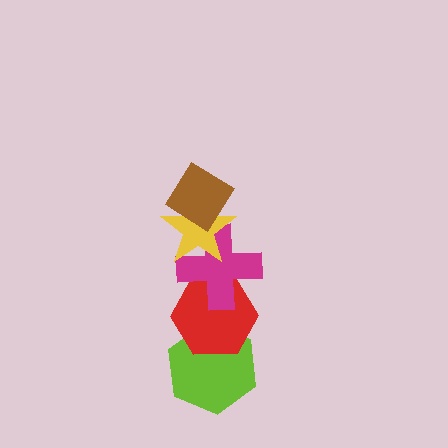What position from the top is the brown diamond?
The brown diamond is 1st from the top.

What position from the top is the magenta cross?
The magenta cross is 3rd from the top.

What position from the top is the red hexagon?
The red hexagon is 4th from the top.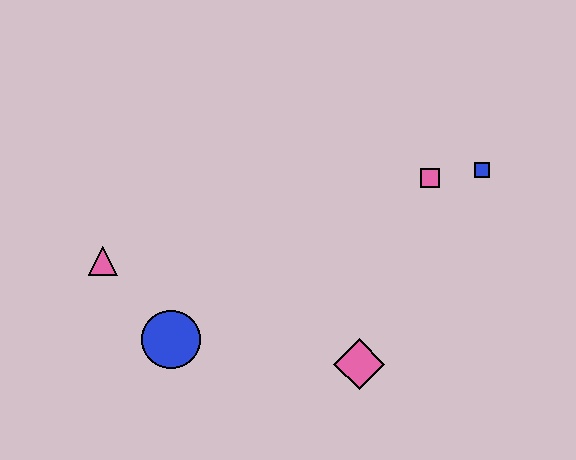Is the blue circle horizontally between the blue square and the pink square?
No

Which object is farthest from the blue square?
The pink triangle is farthest from the blue square.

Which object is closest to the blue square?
The pink square is closest to the blue square.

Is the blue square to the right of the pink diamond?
Yes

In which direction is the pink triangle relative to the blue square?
The pink triangle is to the left of the blue square.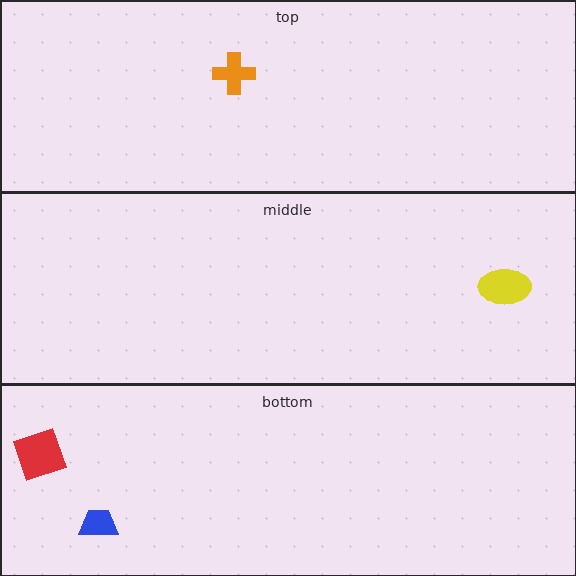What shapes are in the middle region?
The yellow ellipse.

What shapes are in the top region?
The orange cross.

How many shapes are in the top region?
1.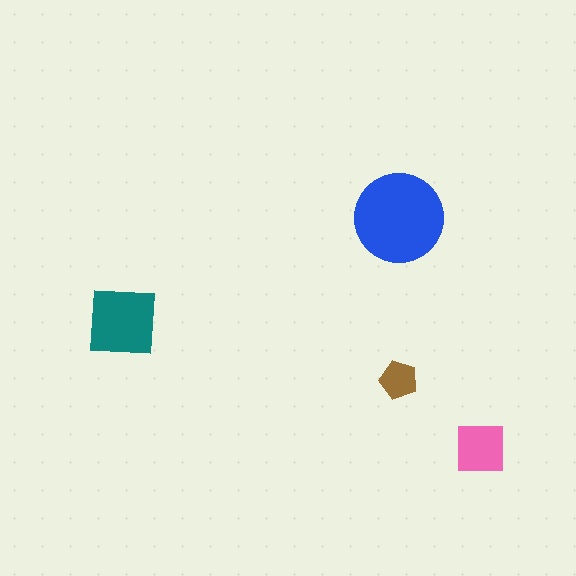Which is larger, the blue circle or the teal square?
The blue circle.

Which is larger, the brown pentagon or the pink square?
The pink square.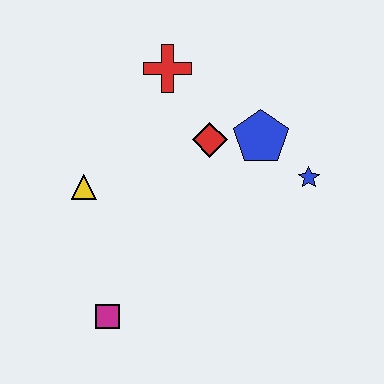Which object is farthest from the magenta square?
The red cross is farthest from the magenta square.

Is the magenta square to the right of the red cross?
No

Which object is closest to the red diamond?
The blue pentagon is closest to the red diamond.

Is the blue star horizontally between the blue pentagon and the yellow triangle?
No